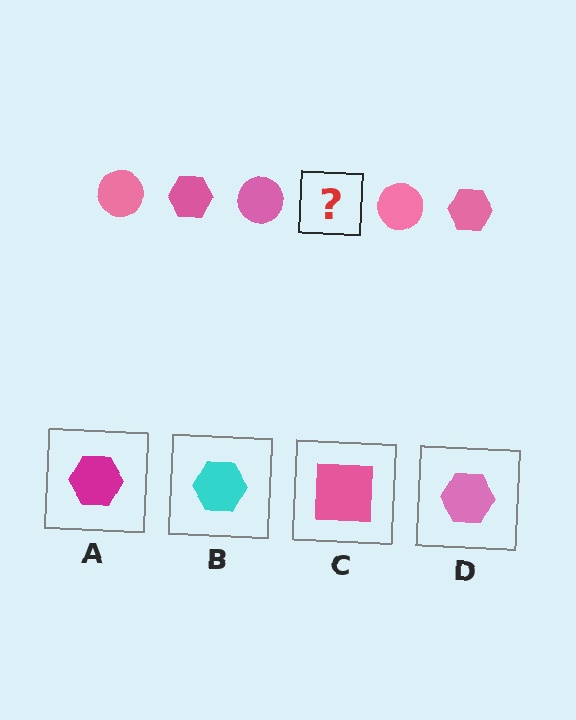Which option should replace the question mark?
Option D.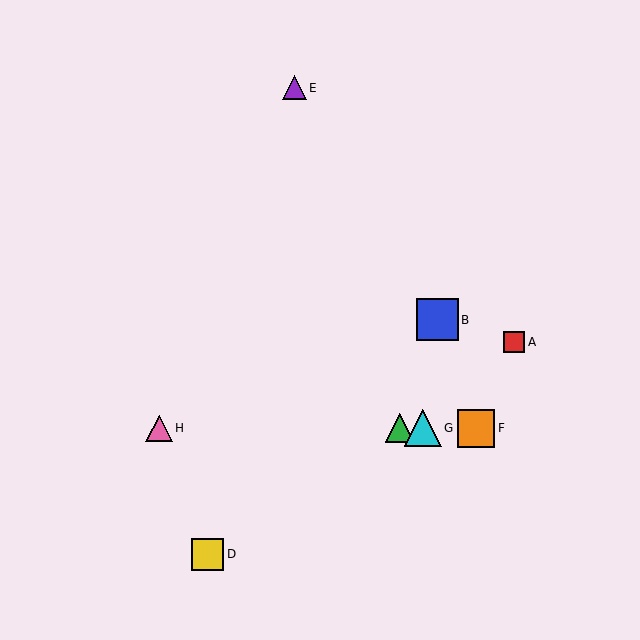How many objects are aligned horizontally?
4 objects (C, F, G, H) are aligned horizontally.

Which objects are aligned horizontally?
Objects C, F, G, H are aligned horizontally.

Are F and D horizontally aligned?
No, F is at y≈428 and D is at y≈554.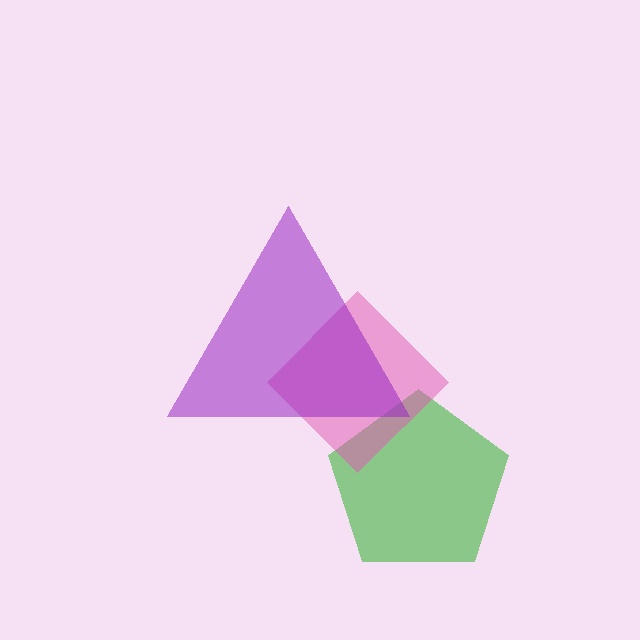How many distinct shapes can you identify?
There are 3 distinct shapes: a green pentagon, a pink diamond, a purple triangle.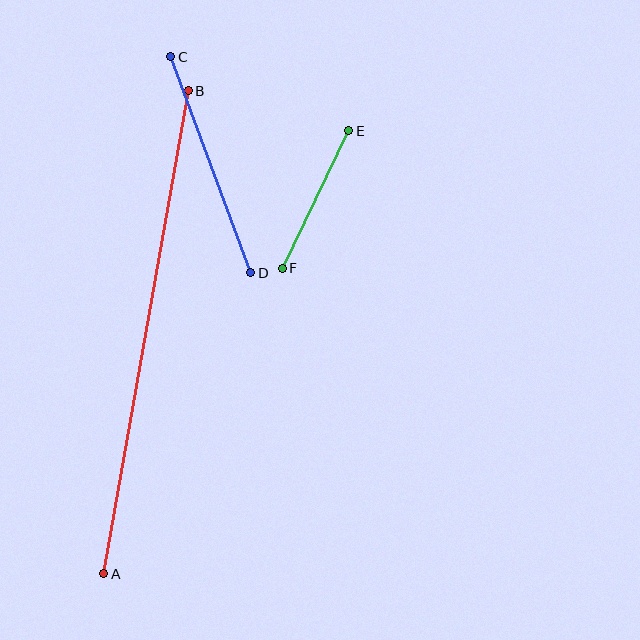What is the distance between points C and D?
The distance is approximately 230 pixels.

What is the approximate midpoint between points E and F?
The midpoint is at approximately (316, 199) pixels.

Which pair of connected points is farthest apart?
Points A and B are farthest apart.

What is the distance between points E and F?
The distance is approximately 153 pixels.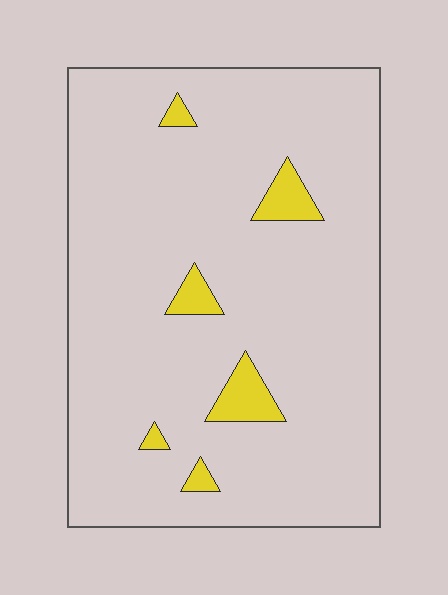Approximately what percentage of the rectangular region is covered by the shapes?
Approximately 5%.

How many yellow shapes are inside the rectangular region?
6.